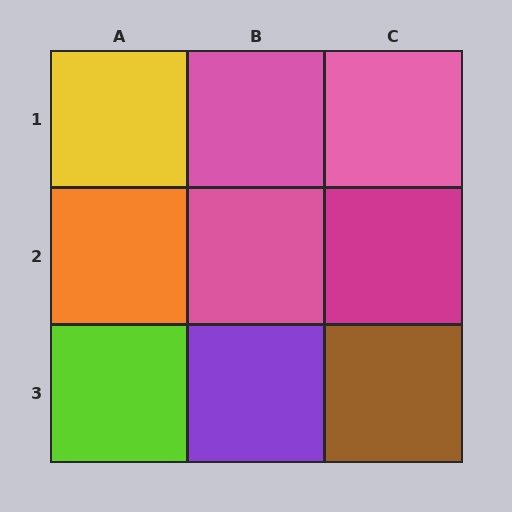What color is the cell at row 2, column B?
Pink.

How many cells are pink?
3 cells are pink.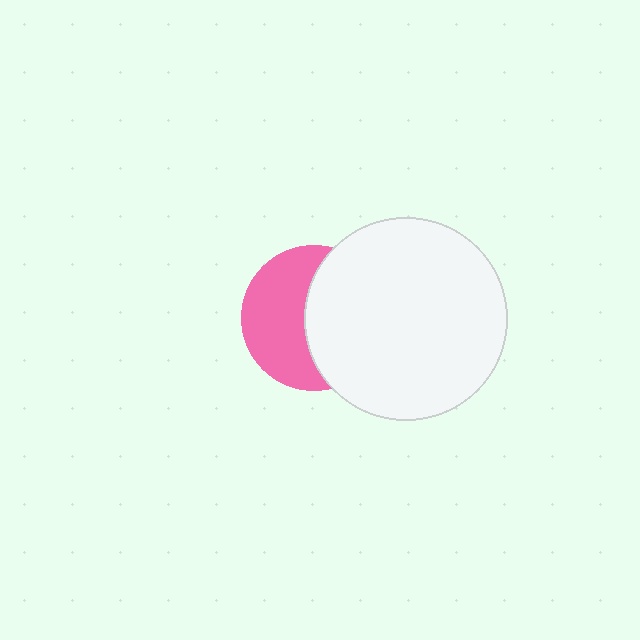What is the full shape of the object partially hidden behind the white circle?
The partially hidden object is a pink circle.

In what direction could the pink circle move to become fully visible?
The pink circle could move left. That would shift it out from behind the white circle entirely.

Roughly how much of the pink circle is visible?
About half of it is visible (roughly 49%).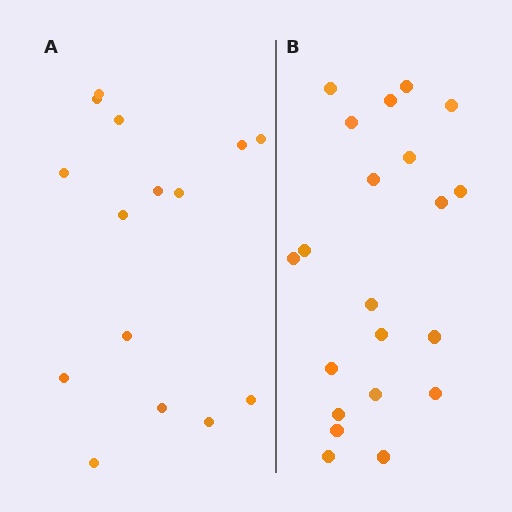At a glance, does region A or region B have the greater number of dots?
Region B (the right region) has more dots.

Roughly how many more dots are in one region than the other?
Region B has about 6 more dots than region A.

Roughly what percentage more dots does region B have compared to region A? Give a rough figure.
About 40% more.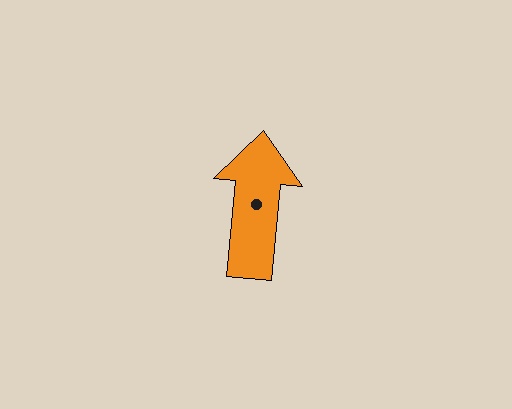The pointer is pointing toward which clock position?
Roughly 12 o'clock.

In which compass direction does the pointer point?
North.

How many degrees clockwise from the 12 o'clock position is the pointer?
Approximately 6 degrees.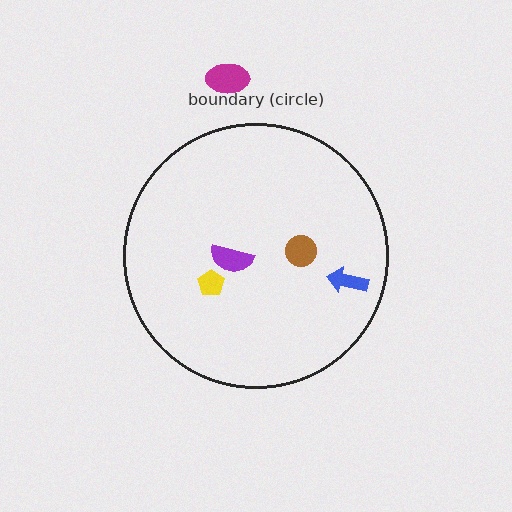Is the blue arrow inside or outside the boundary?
Inside.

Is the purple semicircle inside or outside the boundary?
Inside.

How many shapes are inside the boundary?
4 inside, 1 outside.